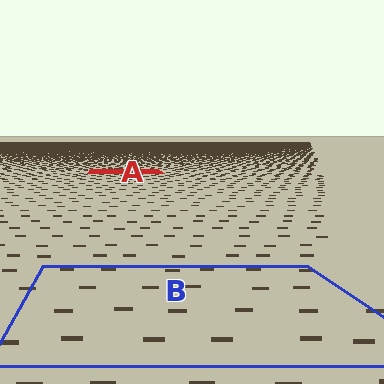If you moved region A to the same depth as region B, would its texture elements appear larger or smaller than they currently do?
They would appear larger. At a closer depth, the same texture elements are projected at a bigger on-screen size.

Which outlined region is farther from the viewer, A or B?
Region A is farther from the viewer — the texture elements inside it appear smaller and more densely packed.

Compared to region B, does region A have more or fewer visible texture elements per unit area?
Region A has more texture elements per unit area — they are packed more densely because it is farther away.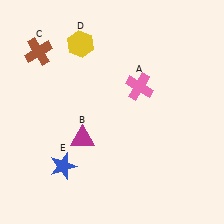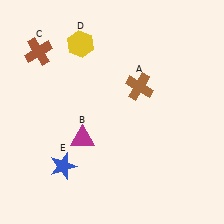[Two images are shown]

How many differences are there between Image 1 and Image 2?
There is 1 difference between the two images.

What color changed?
The cross (A) changed from pink in Image 1 to brown in Image 2.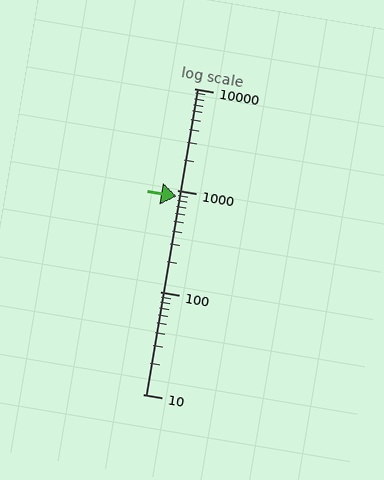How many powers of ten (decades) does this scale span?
The scale spans 3 decades, from 10 to 10000.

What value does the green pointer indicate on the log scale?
The pointer indicates approximately 870.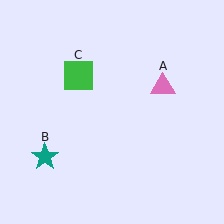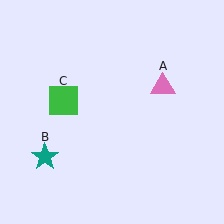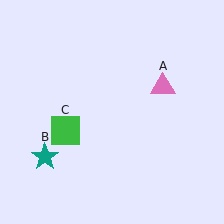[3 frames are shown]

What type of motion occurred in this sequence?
The green square (object C) rotated counterclockwise around the center of the scene.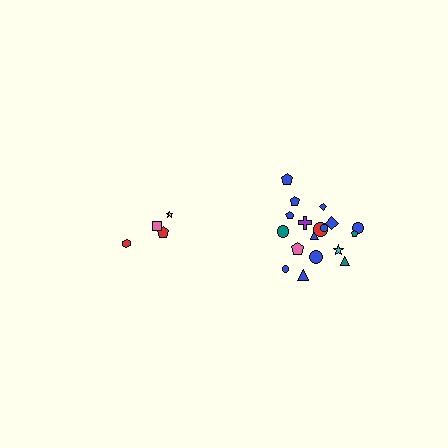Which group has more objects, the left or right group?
The right group.